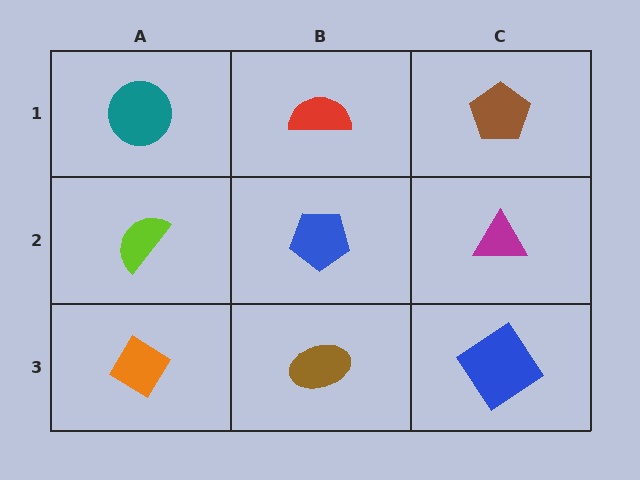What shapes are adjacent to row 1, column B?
A blue pentagon (row 2, column B), a teal circle (row 1, column A), a brown pentagon (row 1, column C).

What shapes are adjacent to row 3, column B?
A blue pentagon (row 2, column B), an orange diamond (row 3, column A), a blue diamond (row 3, column C).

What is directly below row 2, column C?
A blue diamond.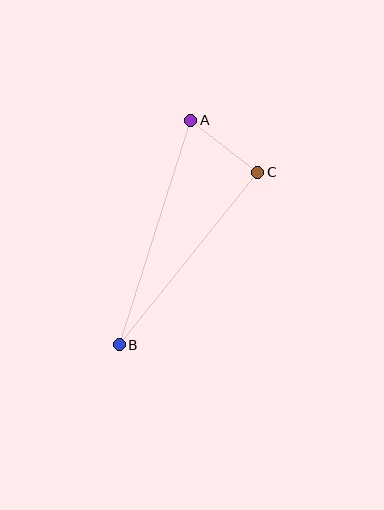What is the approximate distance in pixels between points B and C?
The distance between B and C is approximately 221 pixels.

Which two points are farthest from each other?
Points A and B are farthest from each other.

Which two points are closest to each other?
Points A and C are closest to each other.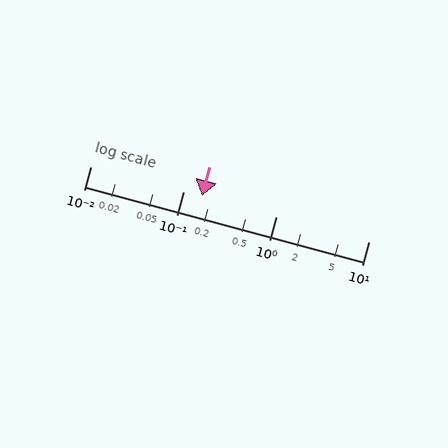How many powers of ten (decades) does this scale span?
The scale spans 3 decades, from 0.01 to 10.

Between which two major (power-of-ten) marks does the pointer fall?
The pointer is between 0.1 and 1.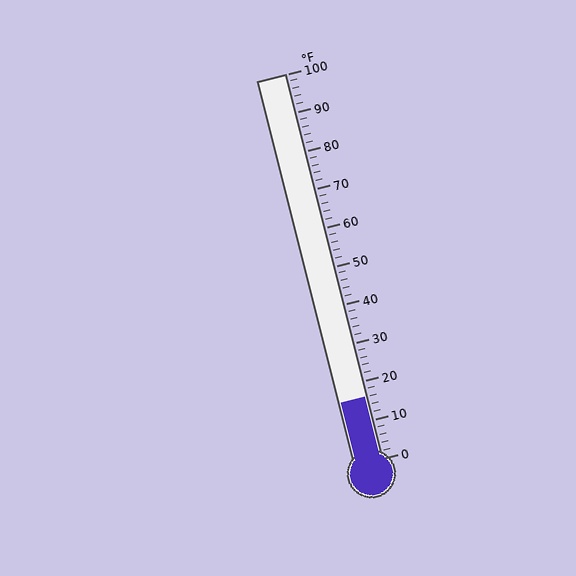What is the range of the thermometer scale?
The thermometer scale ranges from 0°F to 100°F.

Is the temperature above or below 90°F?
The temperature is below 90°F.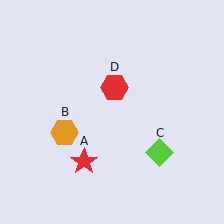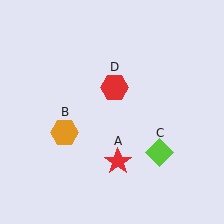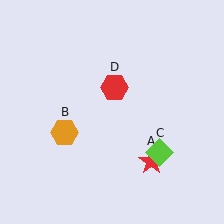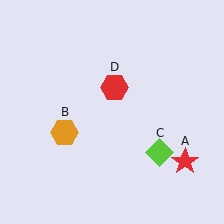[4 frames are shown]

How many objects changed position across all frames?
1 object changed position: red star (object A).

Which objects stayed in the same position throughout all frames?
Orange hexagon (object B) and lime diamond (object C) and red hexagon (object D) remained stationary.